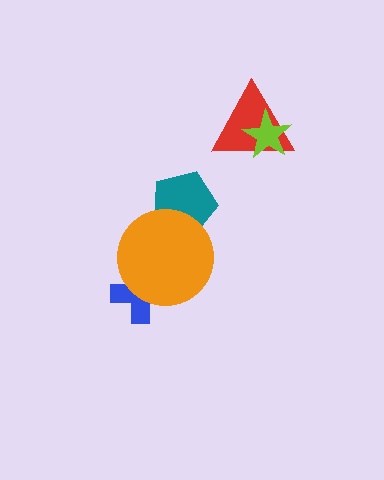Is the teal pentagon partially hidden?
Yes, it is partially covered by another shape.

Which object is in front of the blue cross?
The orange circle is in front of the blue cross.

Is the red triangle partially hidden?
Yes, it is partially covered by another shape.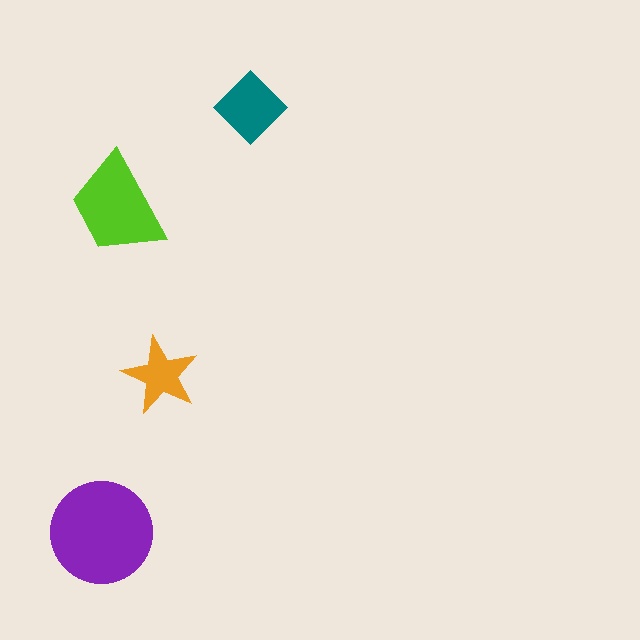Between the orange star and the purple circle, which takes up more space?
The purple circle.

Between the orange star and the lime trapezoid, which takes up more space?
The lime trapezoid.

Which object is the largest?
The purple circle.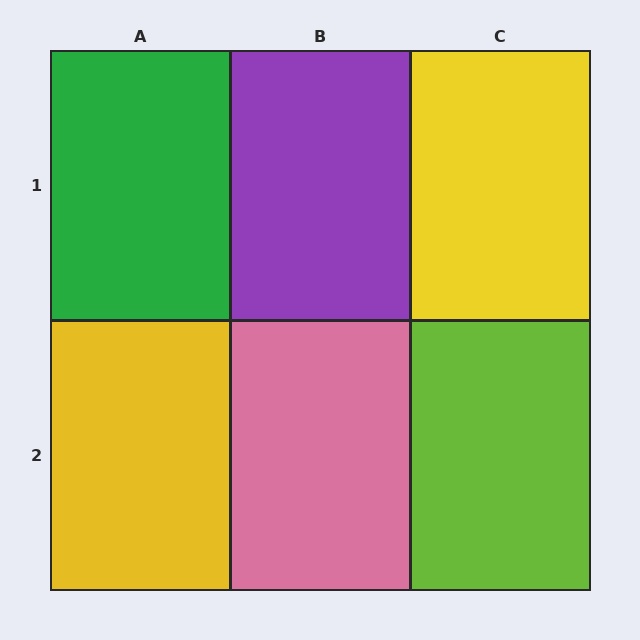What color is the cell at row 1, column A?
Green.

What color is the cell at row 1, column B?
Purple.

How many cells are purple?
1 cell is purple.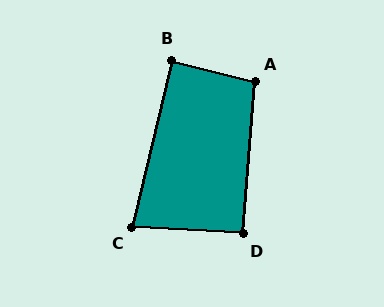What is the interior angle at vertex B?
Approximately 89 degrees (approximately right).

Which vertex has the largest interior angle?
A, at approximately 100 degrees.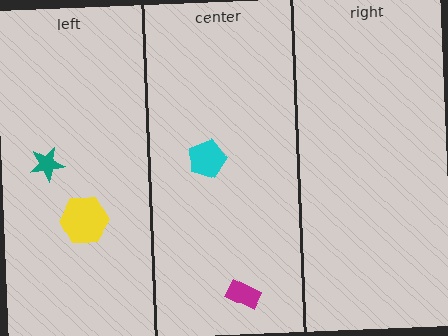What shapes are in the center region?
The cyan pentagon, the magenta rectangle.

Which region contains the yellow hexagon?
The left region.